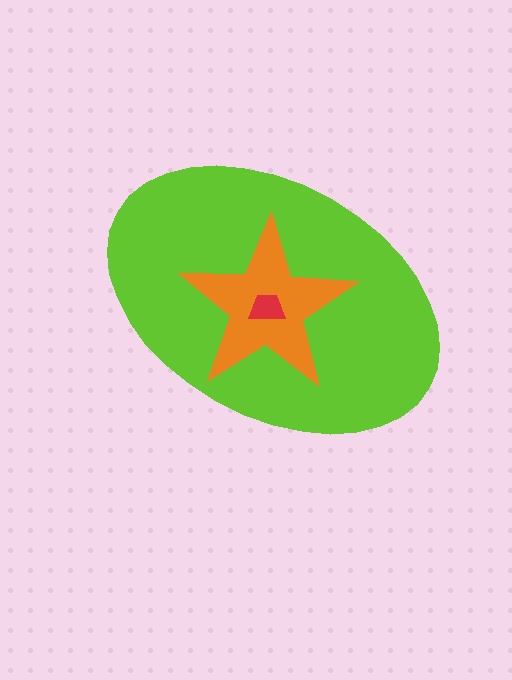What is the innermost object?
The red trapezoid.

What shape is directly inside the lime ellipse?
The orange star.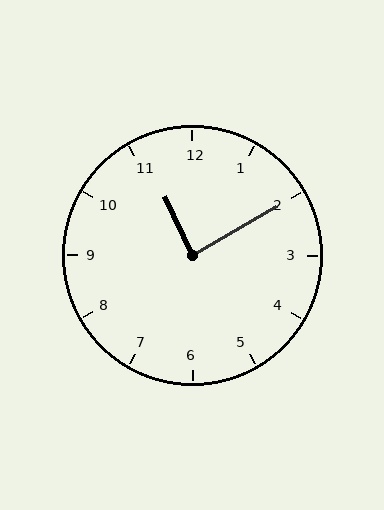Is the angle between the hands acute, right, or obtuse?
It is right.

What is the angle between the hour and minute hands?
Approximately 85 degrees.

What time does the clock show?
11:10.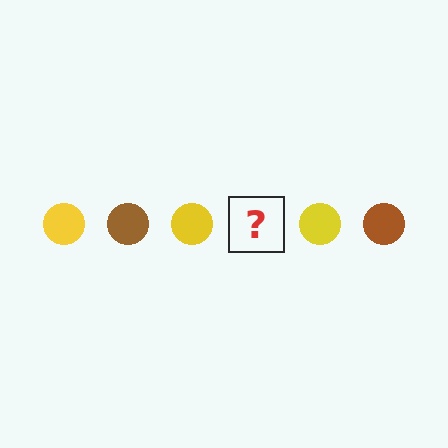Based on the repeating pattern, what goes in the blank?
The blank should be a brown circle.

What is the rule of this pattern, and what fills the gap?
The rule is that the pattern cycles through yellow, brown circles. The gap should be filled with a brown circle.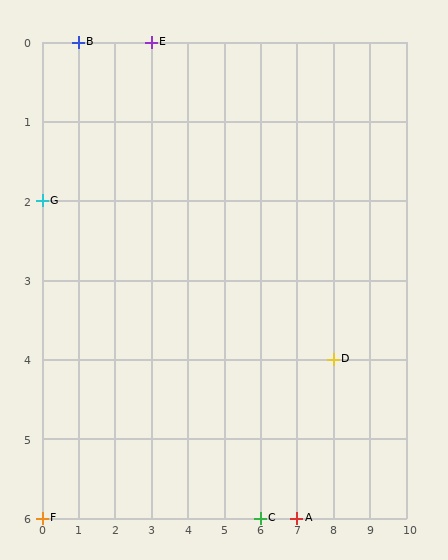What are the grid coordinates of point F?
Point F is at grid coordinates (0, 6).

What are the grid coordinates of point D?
Point D is at grid coordinates (8, 4).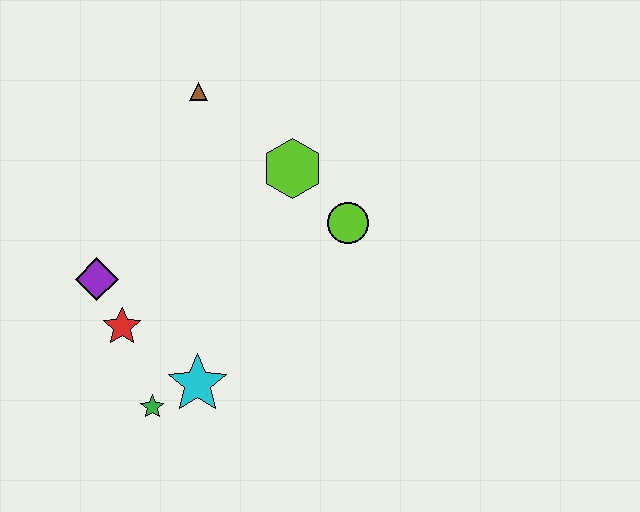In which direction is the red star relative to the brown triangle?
The red star is below the brown triangle.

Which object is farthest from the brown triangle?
The green star is farthest from the brown triangle.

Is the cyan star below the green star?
No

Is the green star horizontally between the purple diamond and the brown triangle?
Yes